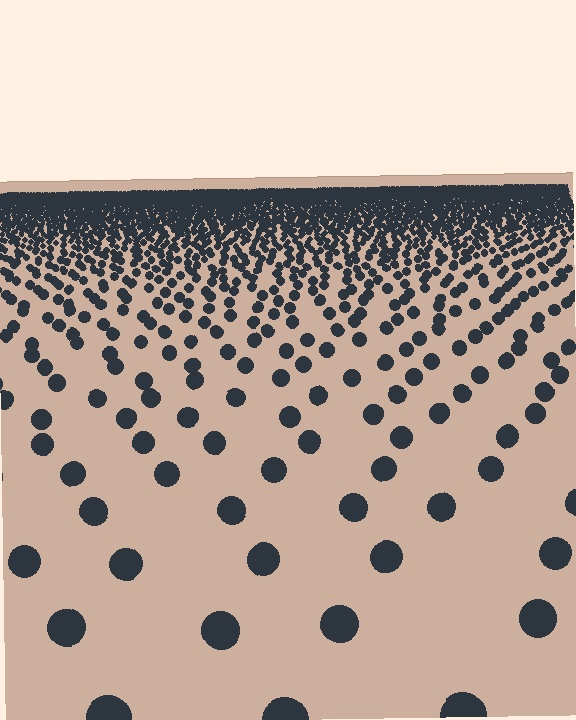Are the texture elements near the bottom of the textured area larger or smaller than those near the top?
Larger. Near the bottom, elements are closer to the viewer and appear at a bigger on-screen size.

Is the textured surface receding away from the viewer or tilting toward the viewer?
The surface is receding away from the viewer. Texture elements get smaller and denser toward the top.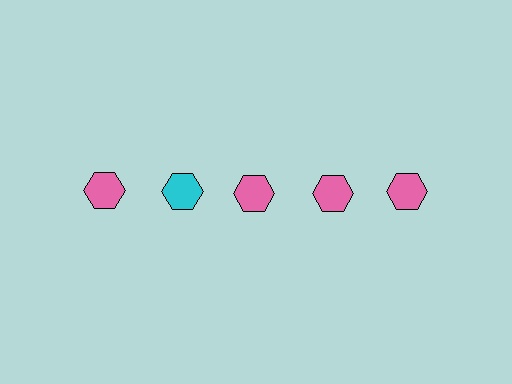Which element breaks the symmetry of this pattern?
The cyan hexagon in the top row, second from left column breaks the symmetry. All other shapes are pink hexagons.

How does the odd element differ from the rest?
It has a different color: cyan instead of pink.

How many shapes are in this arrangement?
There are 5 shapes arranged in a grid pattern.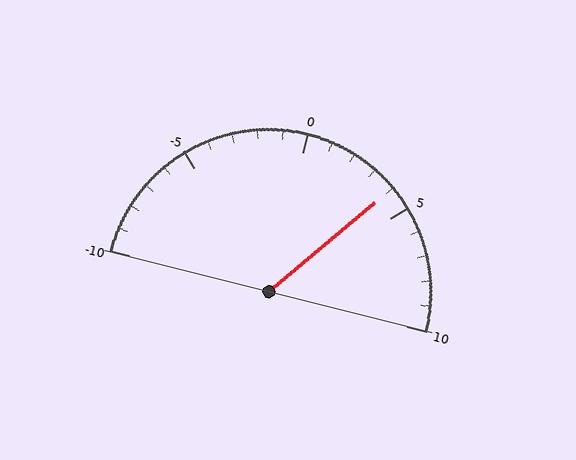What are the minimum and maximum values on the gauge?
The gauge ranges from -10 to 10.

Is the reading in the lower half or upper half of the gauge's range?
The reading is in the upper half of the range (-10 to 10).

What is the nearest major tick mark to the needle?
The nearest major tick mark is 5.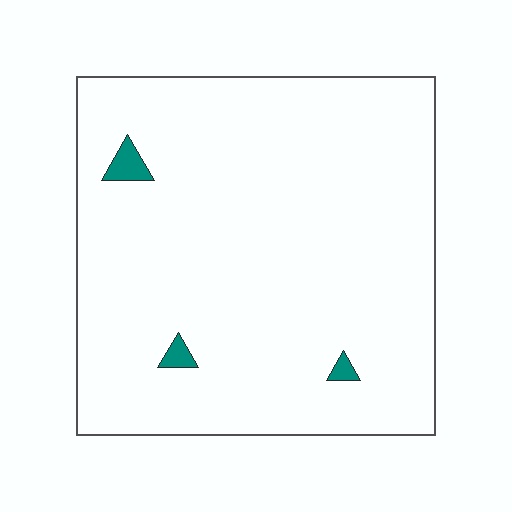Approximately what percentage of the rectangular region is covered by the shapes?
Approximately 0%.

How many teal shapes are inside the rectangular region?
3.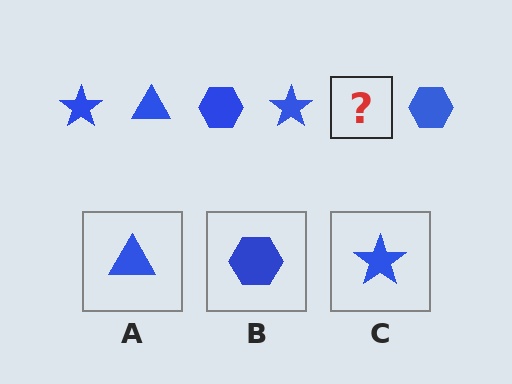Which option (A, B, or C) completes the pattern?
A.